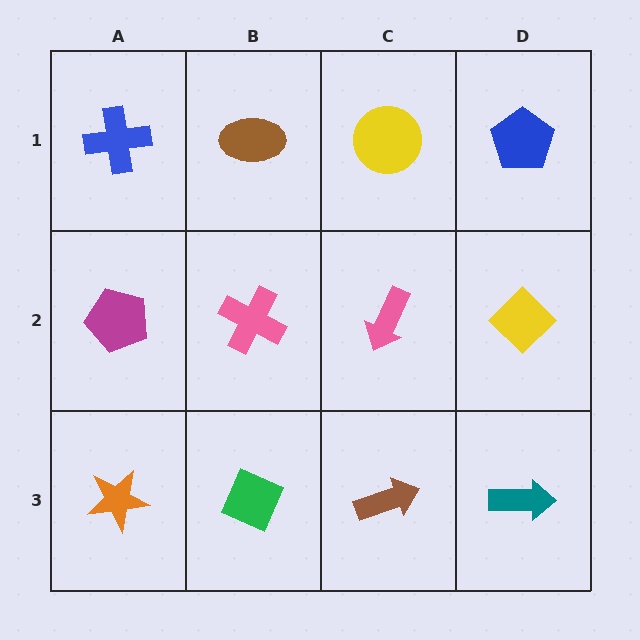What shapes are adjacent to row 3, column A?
A magenta pentagon (row 2, column A), a green diamond (row 3, column B).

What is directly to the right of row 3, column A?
A green diamond.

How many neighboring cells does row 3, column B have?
3.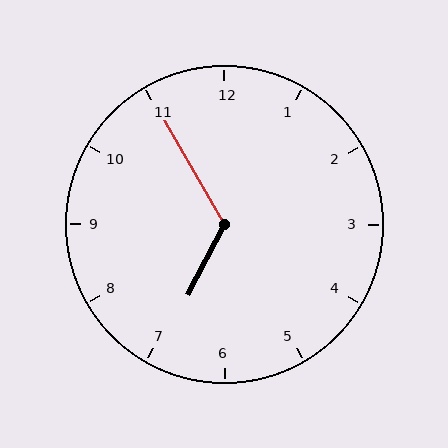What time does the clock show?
6:55.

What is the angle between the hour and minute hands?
Approximately 122 degrees.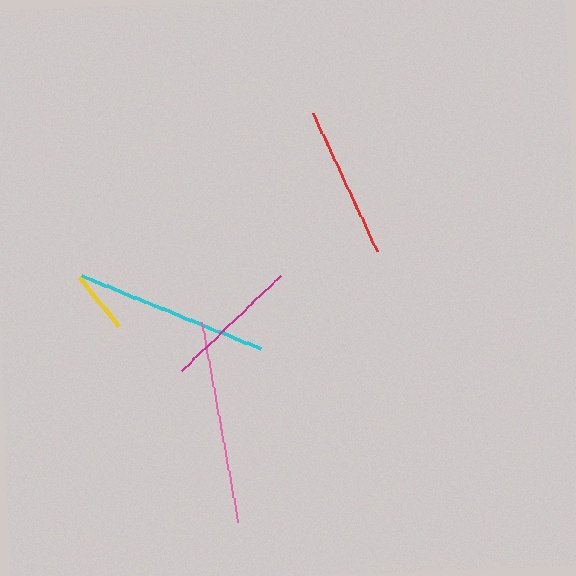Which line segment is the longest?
The pink line is the longest at approximately 203 pixels.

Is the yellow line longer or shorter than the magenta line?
The magenta line is longer than the yellow line.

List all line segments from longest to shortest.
From longest to shortest: pink, cyan, red, magenta, yellow.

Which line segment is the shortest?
The yellow line is the shortest at approximately 63 pixels.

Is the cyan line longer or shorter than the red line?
The cyan line is longer than the red line.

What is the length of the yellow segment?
The yellow segment is approximately 63 pixels long.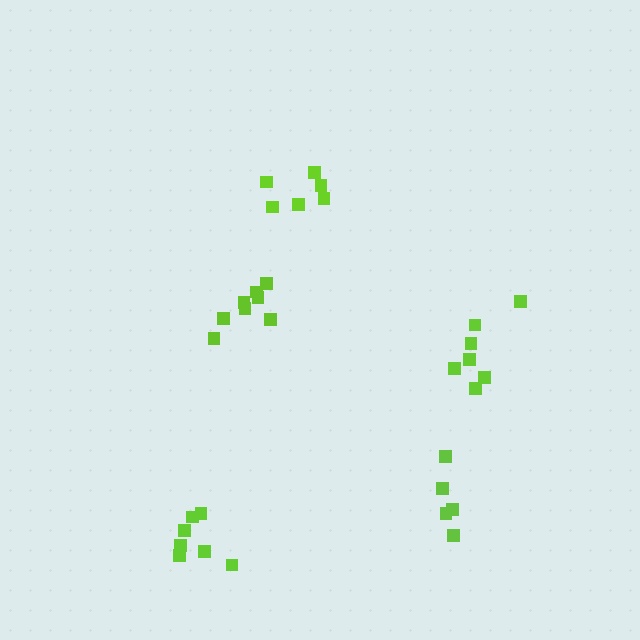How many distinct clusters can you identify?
There are 5 distinct clusters.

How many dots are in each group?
Group 1: 6 dots, Group 2: 7 dots, Group 3: 8 dots, Group 4: 7 dots, Group 5: 5 dots (33 total).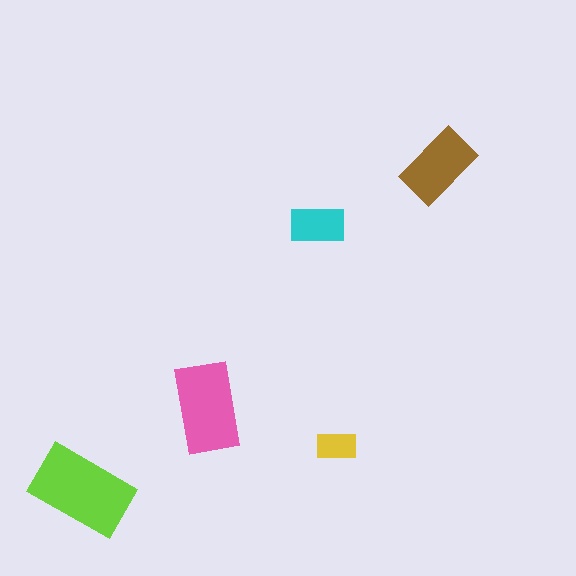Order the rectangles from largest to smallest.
the lime one, the pink one, the brown one, the cyan one, the yellow one.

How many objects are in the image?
There are 5 objects in the image.